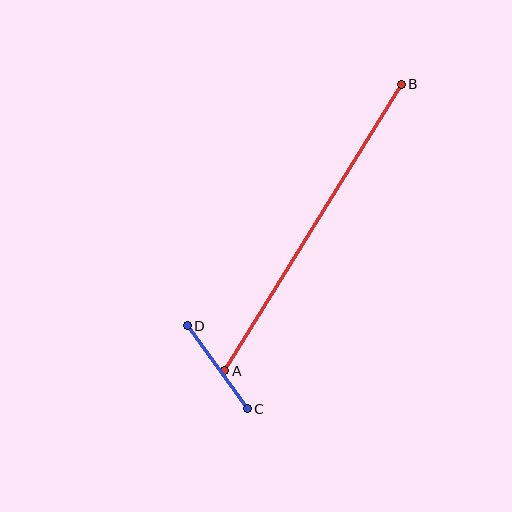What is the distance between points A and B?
The distance is approximately 337 pixels.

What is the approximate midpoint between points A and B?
The midpoint is at approximately (313, 227) pixels.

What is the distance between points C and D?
The distance is approximately 102 pixels.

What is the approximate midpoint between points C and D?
The midpoint is at approximately (217, 367) pixels.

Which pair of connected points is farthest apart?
Points A and B are farthest apart.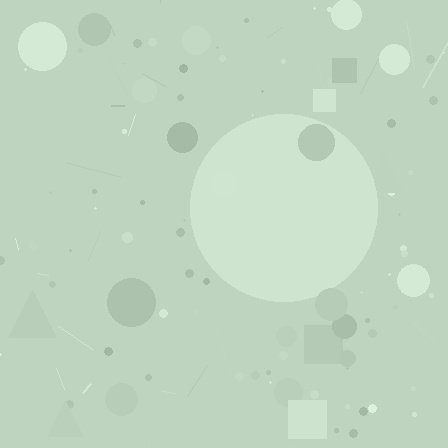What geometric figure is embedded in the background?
A circle is embedded in the background.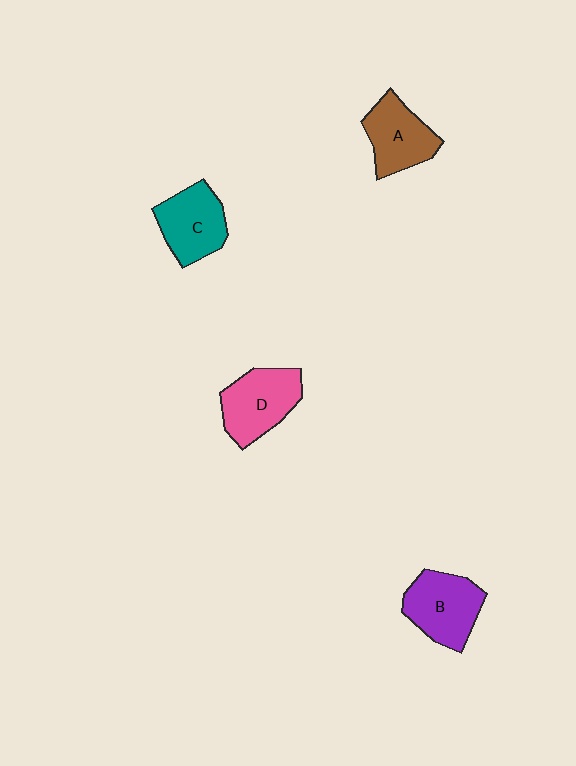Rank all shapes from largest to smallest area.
From largest to smallest: B (purple), D (pink), C (teal), A (brown).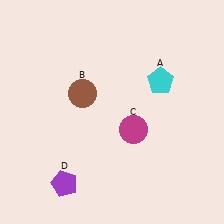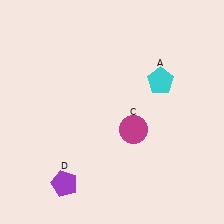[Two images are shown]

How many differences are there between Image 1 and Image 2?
There is 1 difference between the two images.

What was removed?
The brown circle (B) was removed in Image 2.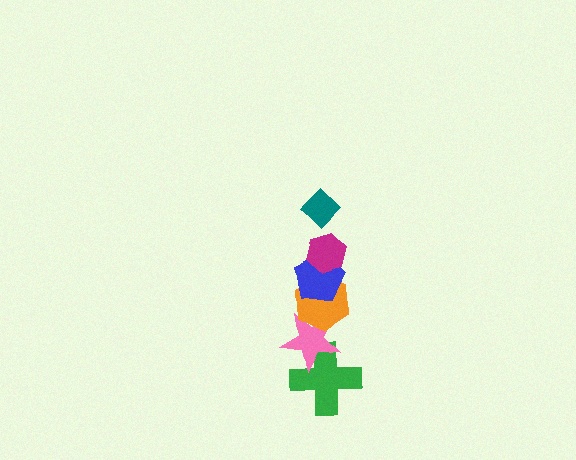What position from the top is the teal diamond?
The teal diamond is 1st from the top.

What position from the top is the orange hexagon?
The orange hexagon is 4th from the top.